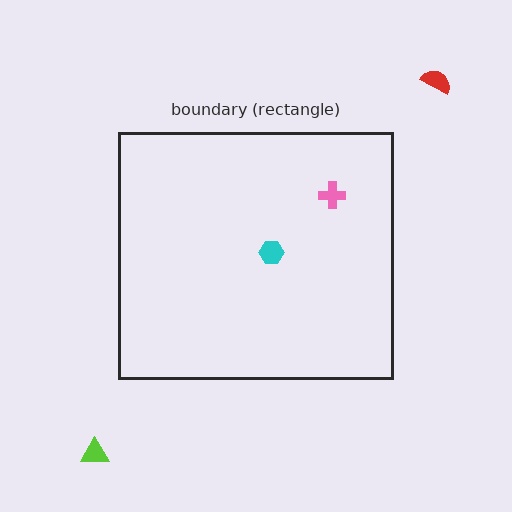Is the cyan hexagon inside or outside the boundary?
Inside.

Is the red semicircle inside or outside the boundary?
Outside.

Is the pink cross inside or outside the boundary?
Inside.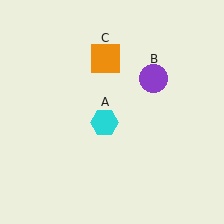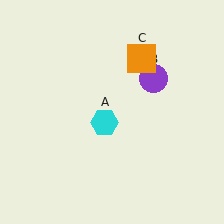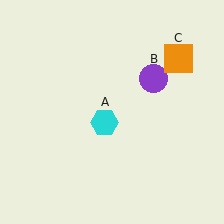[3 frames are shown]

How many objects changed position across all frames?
1 object changed position: orange square (object C).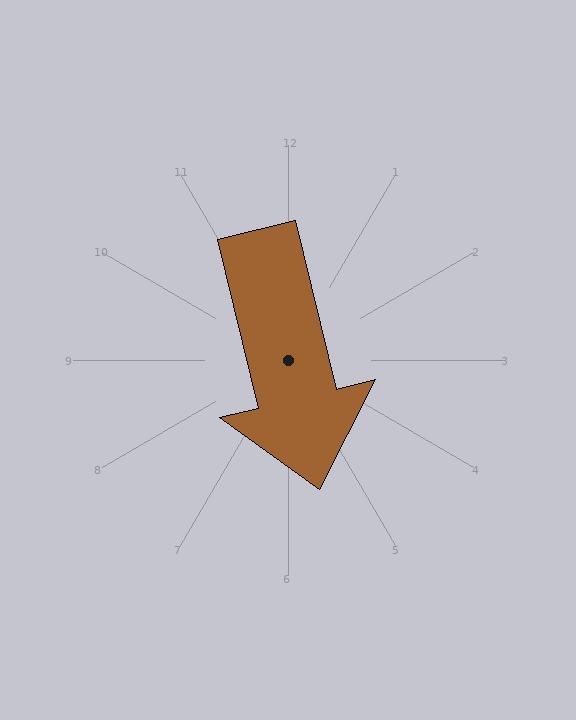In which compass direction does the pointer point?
South.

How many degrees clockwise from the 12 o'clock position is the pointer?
Approximately 166 degrees.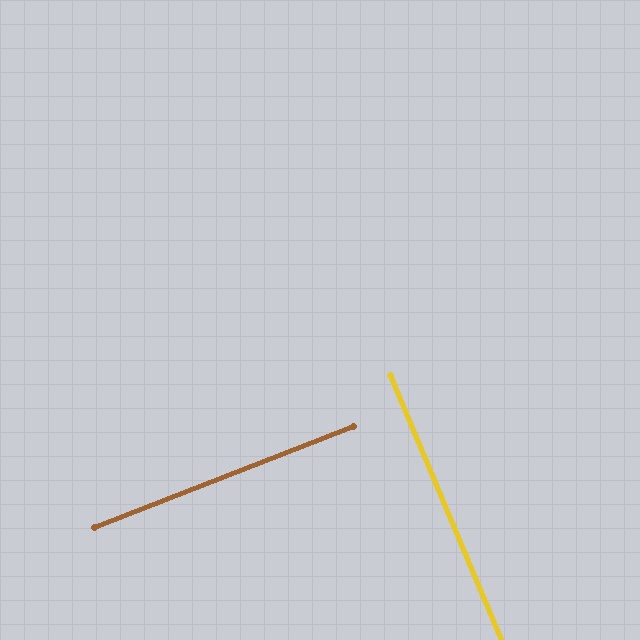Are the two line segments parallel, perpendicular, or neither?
Perpendicular — they meet at approximately 89°.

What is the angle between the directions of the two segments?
Approximately 89 degrees.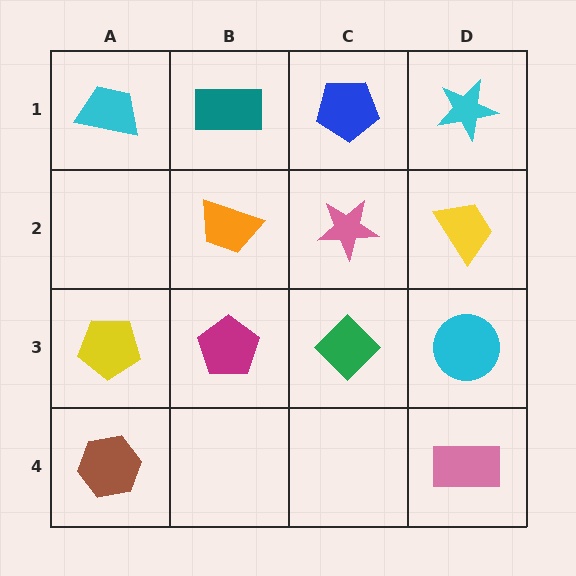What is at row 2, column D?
A yellow trapezoid.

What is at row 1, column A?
A cyan trapezoid.